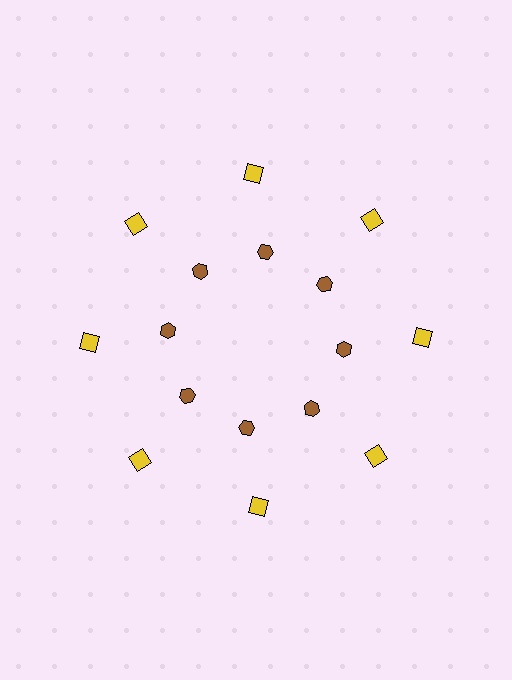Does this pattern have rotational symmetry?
Yes, this pattern has 8-fold rotational symmetry. It looks the same after rotating 45 degrees around the center.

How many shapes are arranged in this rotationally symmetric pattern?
There are 16 shapes, arranged in 8 groups of 2.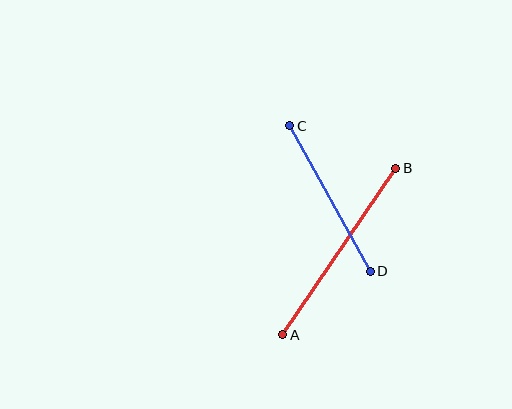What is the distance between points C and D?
The distance is approximately 166 pixels.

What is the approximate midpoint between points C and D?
The midpoint is at approximately (330, 199) pixels.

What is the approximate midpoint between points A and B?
The midpoint is at approximately (339, 252) pixels.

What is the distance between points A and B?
The distance is approximately 201 pixels.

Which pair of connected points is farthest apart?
Points A and B are farthest apart.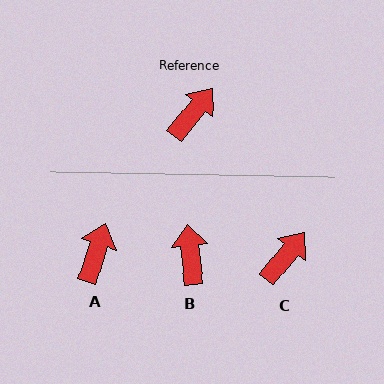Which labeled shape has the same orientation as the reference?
C.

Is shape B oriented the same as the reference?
No, it is off by about 46 degrees.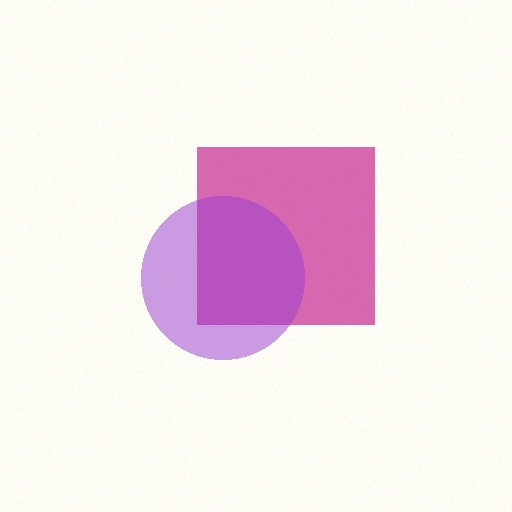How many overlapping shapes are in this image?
There are 2 overlapping shapes in the image.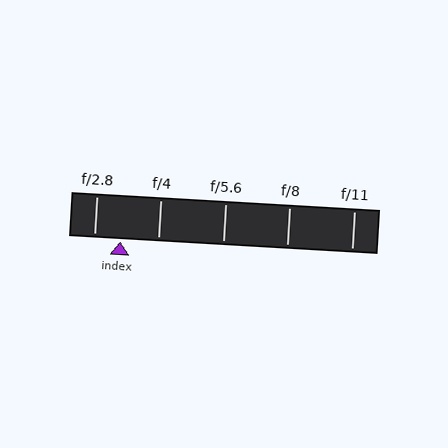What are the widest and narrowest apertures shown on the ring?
The widest aperture shown is f/2.8 and the narrowest is f/11.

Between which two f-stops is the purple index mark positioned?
The index mark is between f/2.8 and f/4.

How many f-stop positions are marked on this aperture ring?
There are 5 f-stop positions marked.